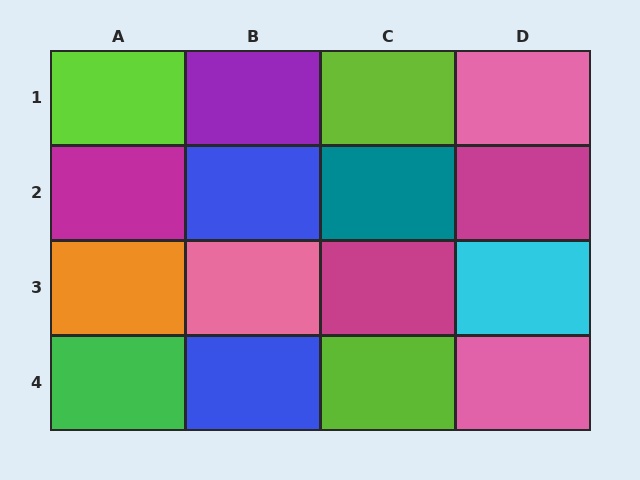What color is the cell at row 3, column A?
Orange.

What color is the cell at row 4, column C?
Lime.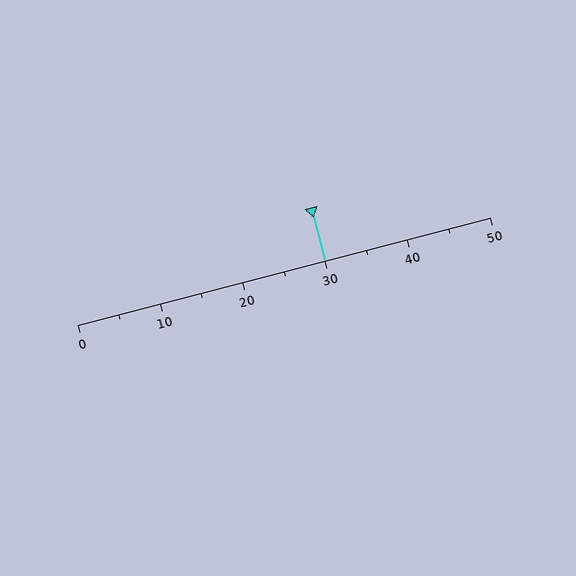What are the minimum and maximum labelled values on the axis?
The axis runs from 0 to 50.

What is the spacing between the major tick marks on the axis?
The major ticks are spaced 10 apart.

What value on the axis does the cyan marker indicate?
The marker indicates approximately 30.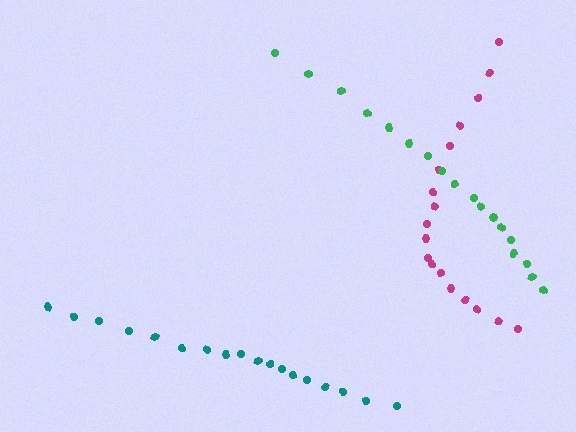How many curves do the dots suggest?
There are 3 distinct paths.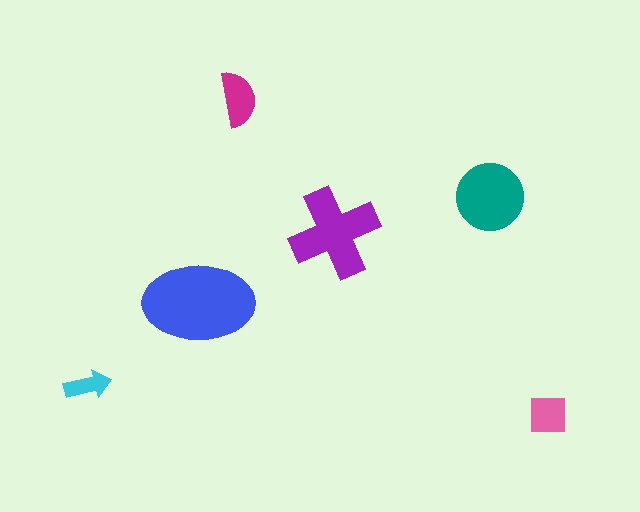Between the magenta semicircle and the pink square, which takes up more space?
The magenta semicircle.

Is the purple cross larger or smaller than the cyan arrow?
Larger.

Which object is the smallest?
The cyan arrow.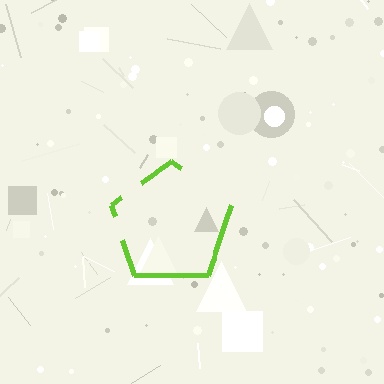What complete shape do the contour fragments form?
The contour fragments form a pentagon.